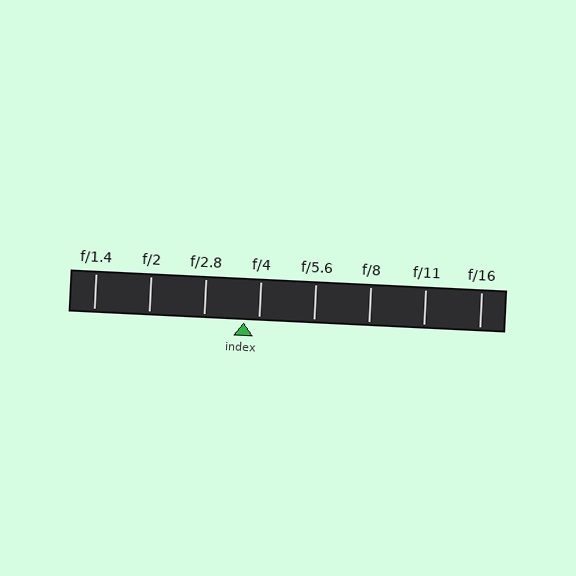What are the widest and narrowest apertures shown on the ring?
The widest aperture shown is f/1.4 and the narrowest is f/16.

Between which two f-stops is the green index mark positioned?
The index mark is between f/2.8 and f/4.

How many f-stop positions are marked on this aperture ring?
There are 8 f-stop positions marked.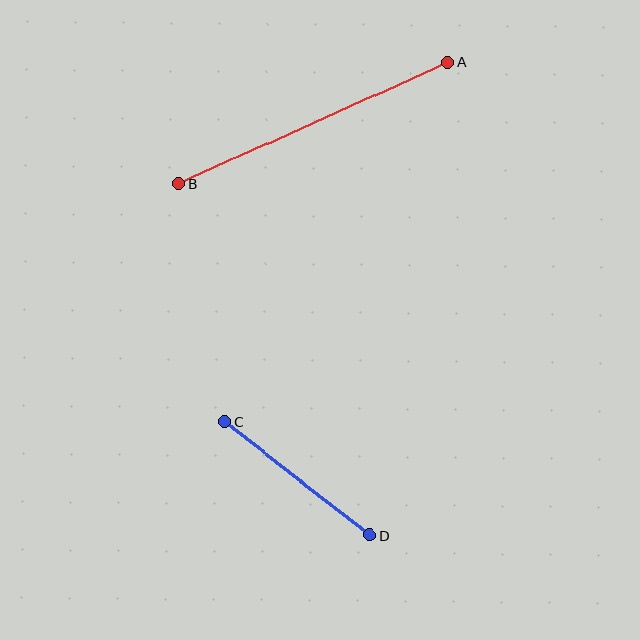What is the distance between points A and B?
The distance is approximately 295 pixels.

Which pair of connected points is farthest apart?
Points A and B are farthest apart.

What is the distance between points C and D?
The distance is approximately 184 pixels.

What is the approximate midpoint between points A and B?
The midpoint is at approximately (314, 123) pixels.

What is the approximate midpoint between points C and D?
The midpoint is at approximately (297, 478) pixels.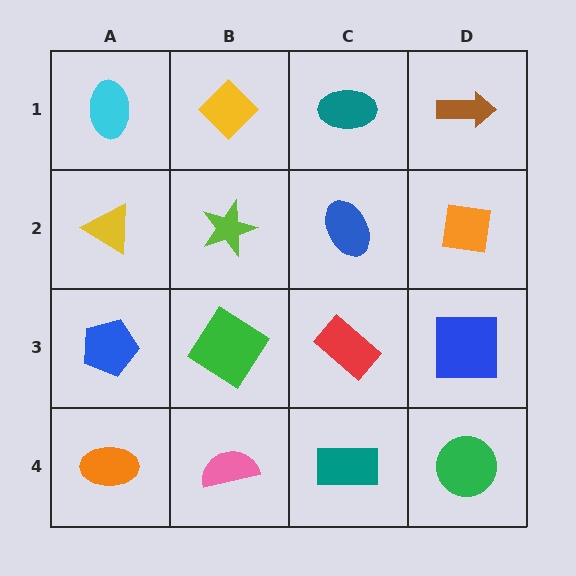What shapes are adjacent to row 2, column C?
A teal ellipse (row 1, column C), a red rectangle (row 3, column C), a lime star (row 2, column B), an orange square (row 2, column D).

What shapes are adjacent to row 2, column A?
A cyan ellipse (row 1, column A), a blue pentagon (row 3, column A), a lime star (row 2, column B).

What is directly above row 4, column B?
A green diamond.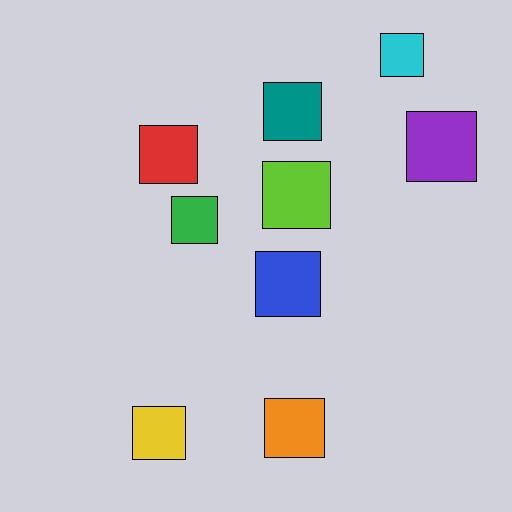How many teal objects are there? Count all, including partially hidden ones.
There is 1 teal object.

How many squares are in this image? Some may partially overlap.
There are 9 squares.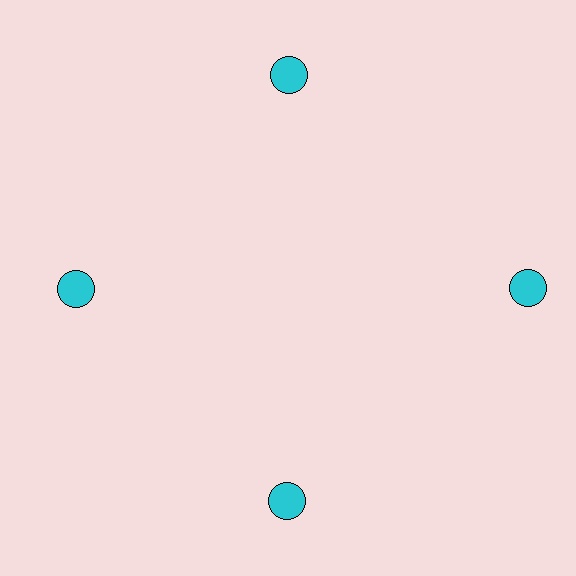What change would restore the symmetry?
The symmetry would be restored by moving it inward, back onto the ring so that all 4 circles sit at equal angles and equal distance from the center.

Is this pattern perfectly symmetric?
No. The 4 cyan circles are arranged in a ring, but one element near the 3 o'clock position is pushed outward from the center, breaking the 4-fold rotational symmetry.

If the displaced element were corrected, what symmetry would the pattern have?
It would have 4-fold rotational symmetry — the pattern would map onto itself every 90 degrees.